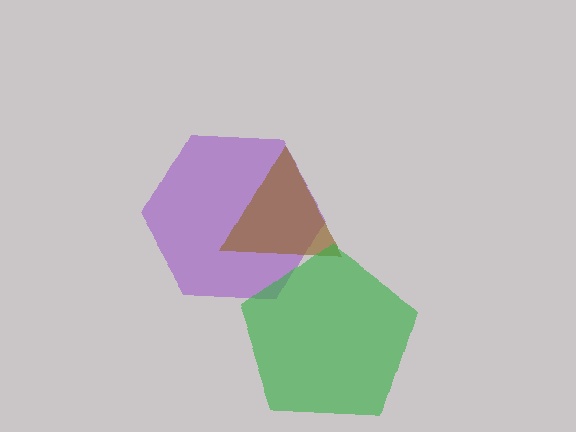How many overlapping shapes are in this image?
There are 3 overlapping shapes in the image.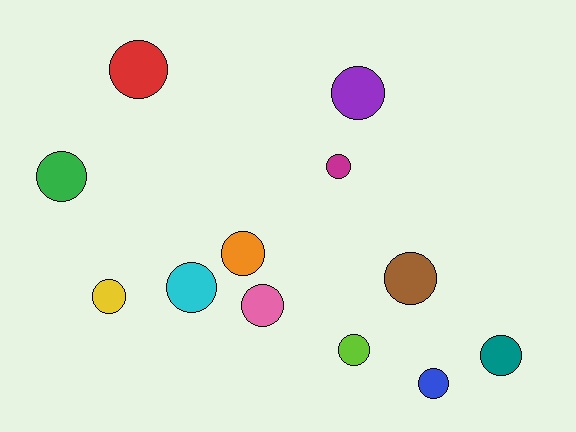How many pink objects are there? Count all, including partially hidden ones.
There is 1 pink object.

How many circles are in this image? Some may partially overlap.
There are 12 circles.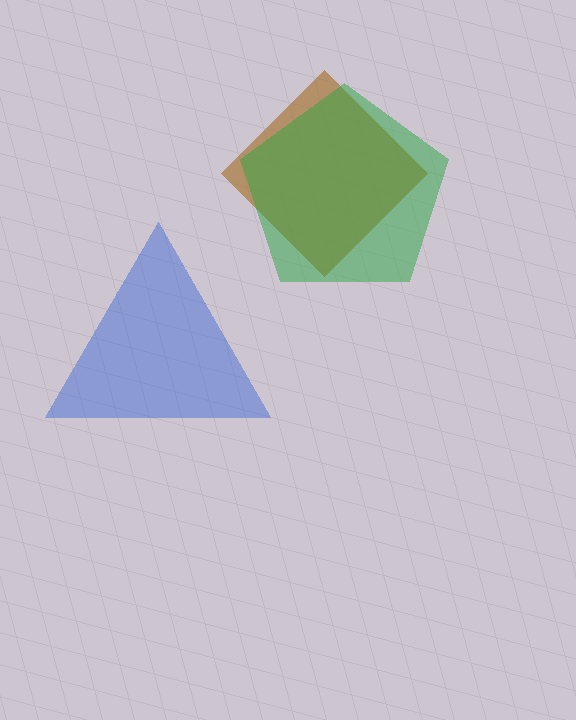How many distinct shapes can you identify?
There are 3 distinct shapes: a brown diamond, a blue triangle, a green pentagon.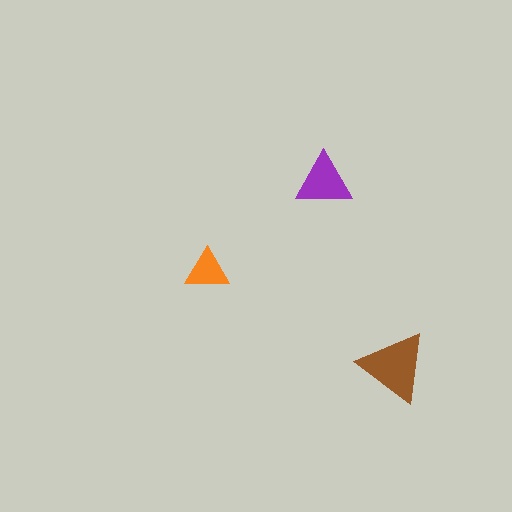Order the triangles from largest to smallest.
the brown one, the purple one, the orange one.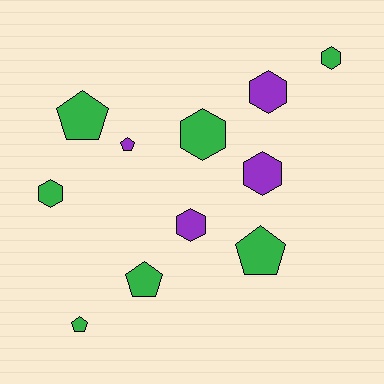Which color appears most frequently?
Green, with 7 objects.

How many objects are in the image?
There are 11 objects.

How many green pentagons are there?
There are 4 green pentagons.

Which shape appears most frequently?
Hexagon, with 6 objects.